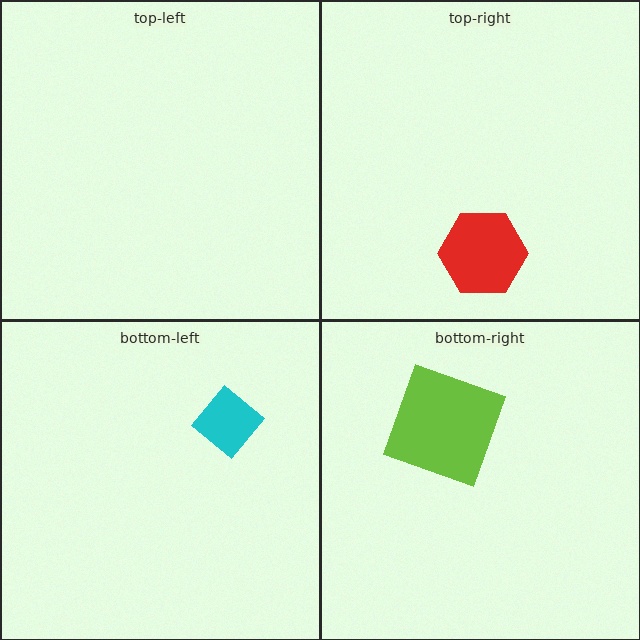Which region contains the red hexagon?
The top-right region.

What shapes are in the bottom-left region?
The cyan diamond.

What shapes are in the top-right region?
The red hexagon.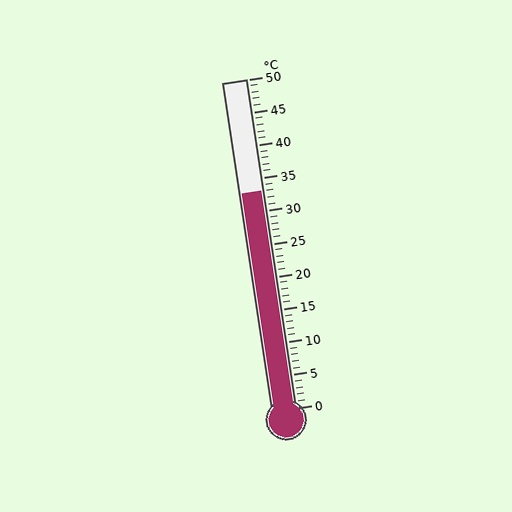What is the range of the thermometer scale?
The thermometer scale ranges from 0°C to 50°C.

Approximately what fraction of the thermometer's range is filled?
The thermometer is filled to approximately 65% of its range.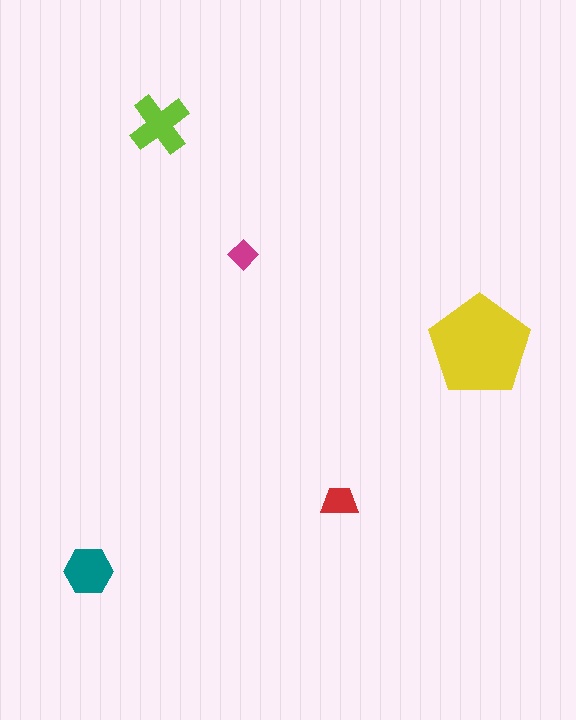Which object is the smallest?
The magenta diamond.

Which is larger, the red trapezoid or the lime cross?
The lime cross.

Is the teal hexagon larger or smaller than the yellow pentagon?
Smaller.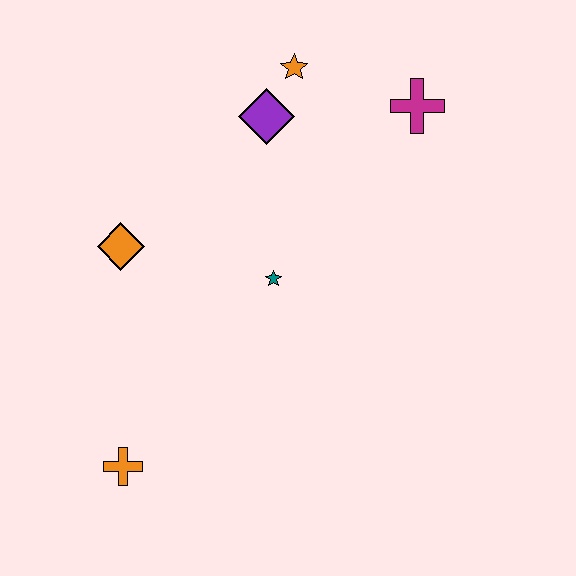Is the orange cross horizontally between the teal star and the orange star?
No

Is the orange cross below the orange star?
Yes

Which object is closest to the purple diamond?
The orange star is closest to the purple diamond.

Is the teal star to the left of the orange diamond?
No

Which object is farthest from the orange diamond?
The magenta cross is farthest from the orange diamond.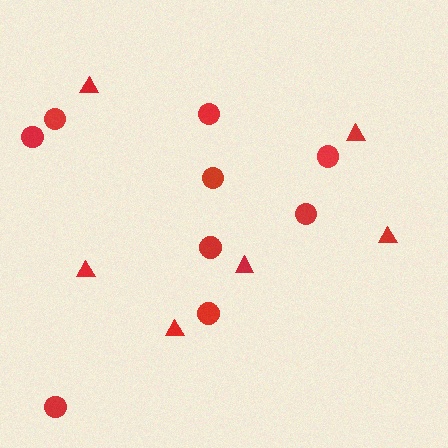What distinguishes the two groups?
There are 2 groups: one group of circles (9) and one group of triangles (6).